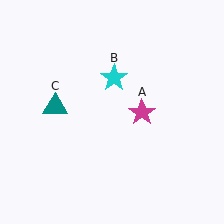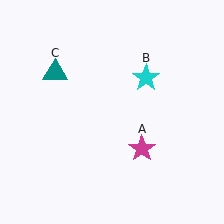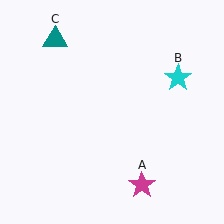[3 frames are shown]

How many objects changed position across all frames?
3 objects changed position: magenta star (object A), cyan star (object B), teal triangle (object C).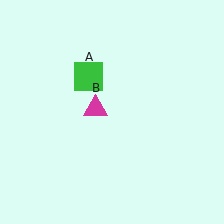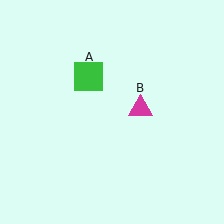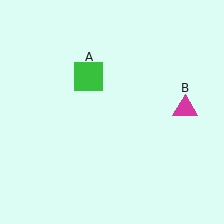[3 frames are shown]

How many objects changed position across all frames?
1 object changed position: magenta triangle (object B).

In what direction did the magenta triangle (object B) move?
The magenta triangle (object B) moved right.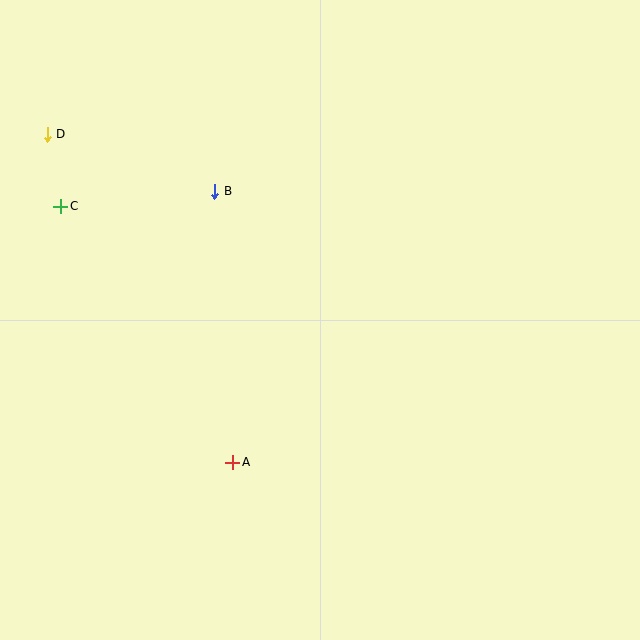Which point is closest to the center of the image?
Point B at (215, 191) is closest to the center.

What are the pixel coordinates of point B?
Point B is at (215, 191).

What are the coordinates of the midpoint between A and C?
The midpoint between A and C is at (147, 334).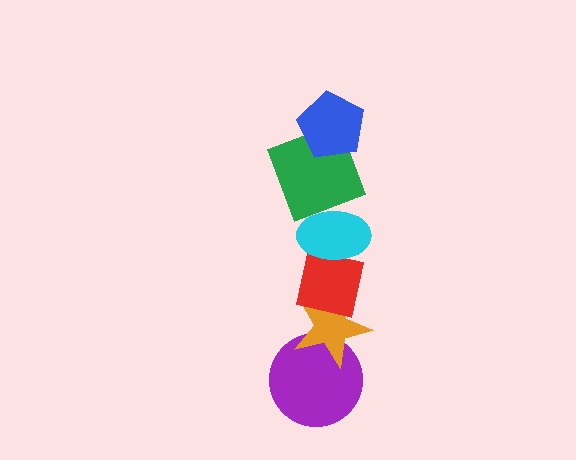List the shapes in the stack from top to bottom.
From top to bottom: the blue pentagon, the green square, the cyan ellipse, the red square, the orange star, the purple circle.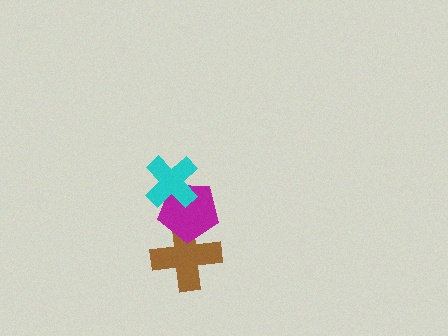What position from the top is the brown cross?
The brown cross is 3rd from the top.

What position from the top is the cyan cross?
The cyan cross is 1st from the top.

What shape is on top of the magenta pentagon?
The cyan cross is on top of the magenta pentagon.